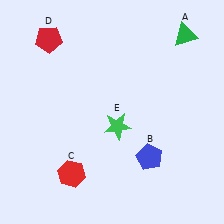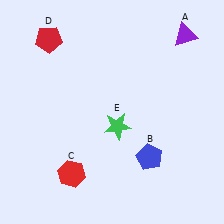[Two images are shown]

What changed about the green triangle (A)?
In Image 1, A is green. In Image 2, it changed to purple.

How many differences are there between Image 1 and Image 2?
There is 1 difference between the two images.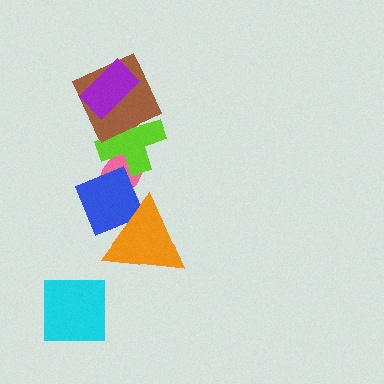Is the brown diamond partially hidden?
Yes, it is partially covered by another shape.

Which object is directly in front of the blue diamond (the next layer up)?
The lime cross is directly in front of the blue diamond.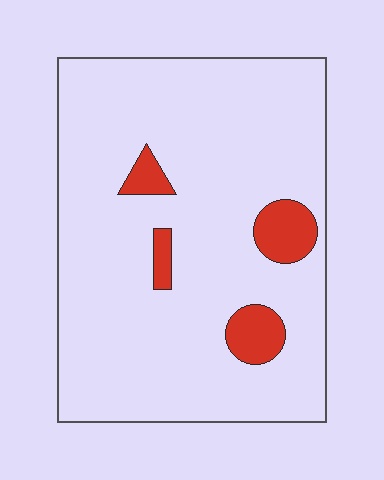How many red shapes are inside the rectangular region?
4.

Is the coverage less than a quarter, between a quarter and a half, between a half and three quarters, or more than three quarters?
Less than a quarter.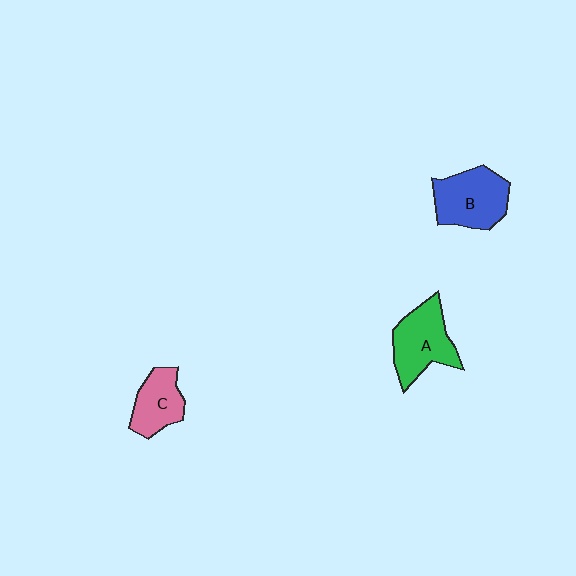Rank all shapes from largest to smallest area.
From largest to smallest: B (blue), A (green), C (pink).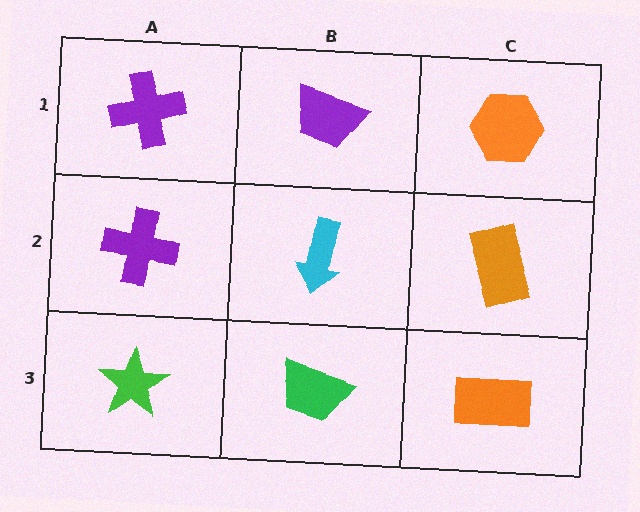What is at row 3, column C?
An orange rectangle.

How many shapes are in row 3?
3 shapes.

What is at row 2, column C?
An orange rectangle.